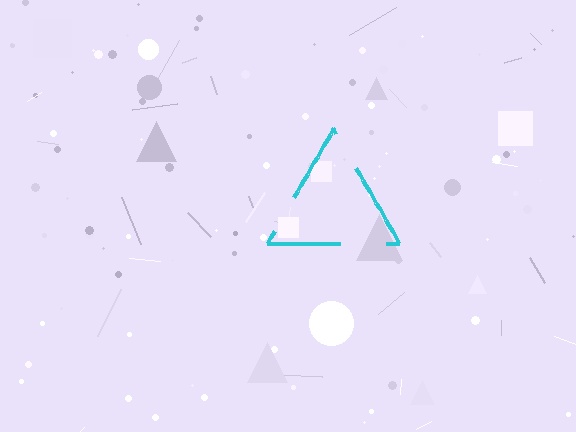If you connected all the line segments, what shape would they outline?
They would outline a triangle.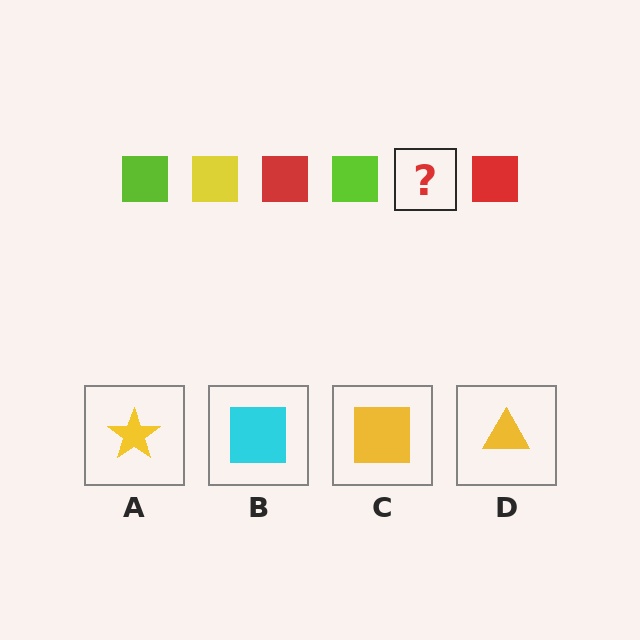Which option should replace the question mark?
Option C.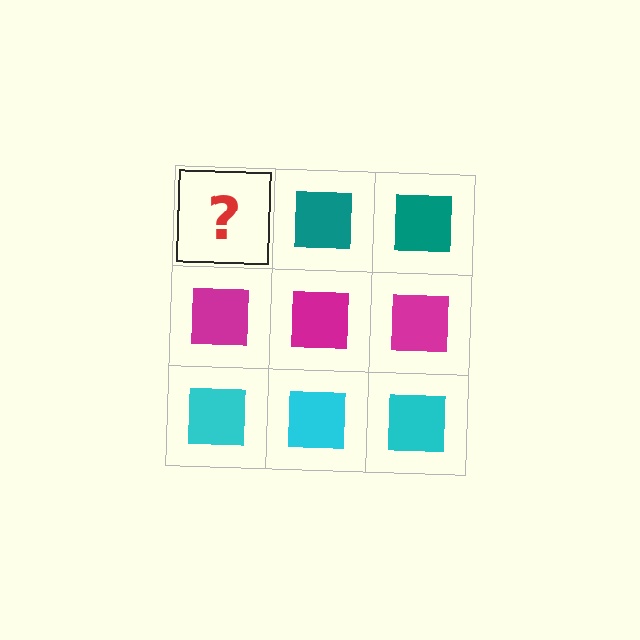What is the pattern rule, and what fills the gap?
The rule is that each row has a consistent color. The gap should be filled with a teal square.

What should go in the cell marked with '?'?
The missing cell should contain a teal square.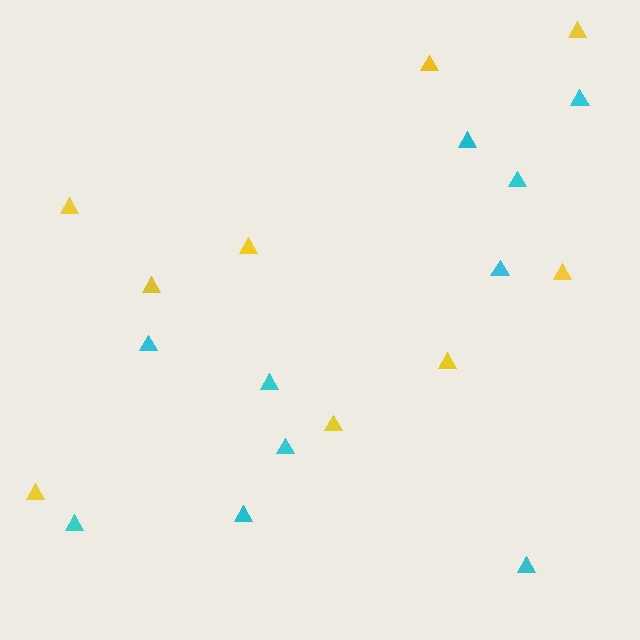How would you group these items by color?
There are 2 groups: one group of cyan triangles (10) and one group of yellow triangles (9).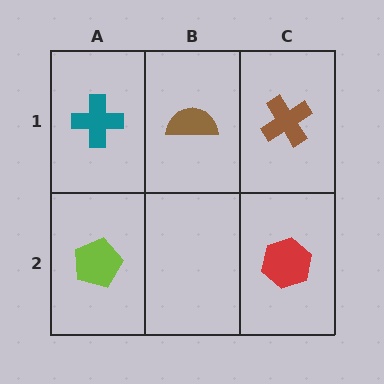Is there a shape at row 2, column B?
No, that cell is empty.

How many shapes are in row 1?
3 shapes.